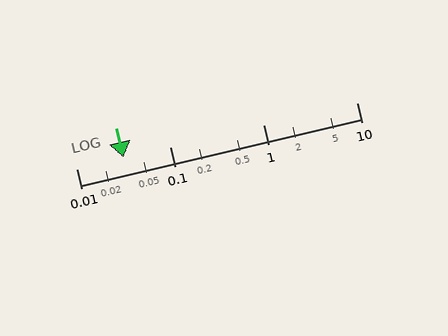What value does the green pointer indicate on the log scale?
The pointer indicates approximately 0.032.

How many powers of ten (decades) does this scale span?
The scale spans 3 decades, from 0.01 to 10.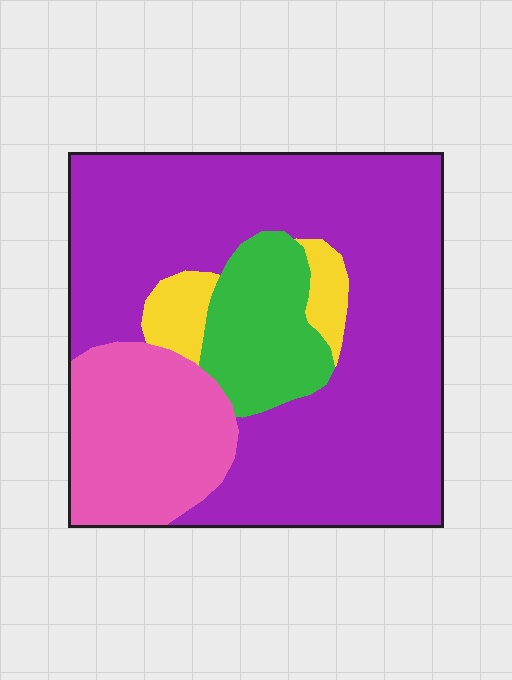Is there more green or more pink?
Pink.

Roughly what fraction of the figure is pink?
Pink covers around 20% of the figure.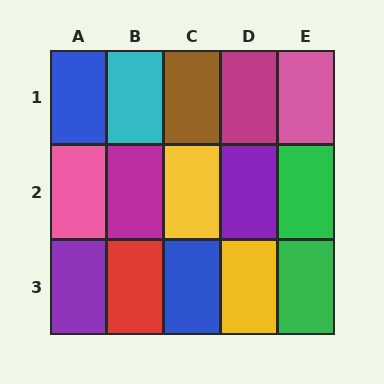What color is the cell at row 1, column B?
Cyan.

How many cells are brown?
1 cell is brown.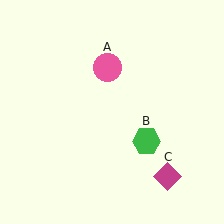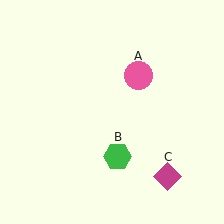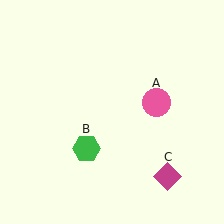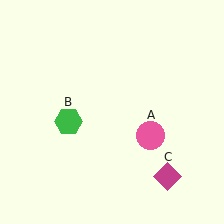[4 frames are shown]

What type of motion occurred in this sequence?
The pink circle (object A), green hexagon (object B) rotated clockwise around the center of the scene.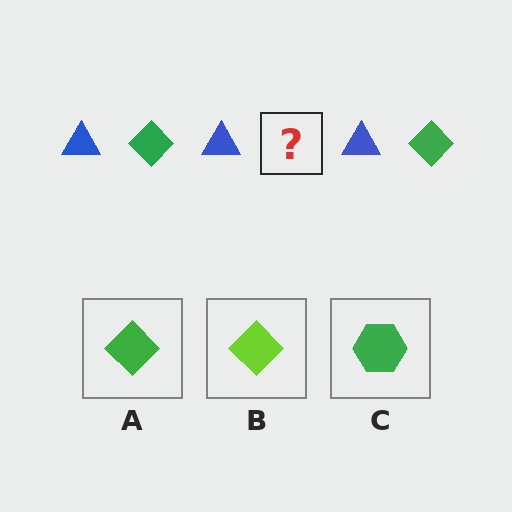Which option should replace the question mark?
Option A.